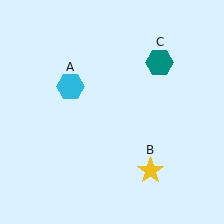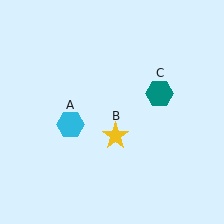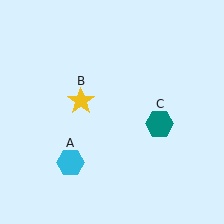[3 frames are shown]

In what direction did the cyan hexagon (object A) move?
The cyan hexagon (object A) moved down.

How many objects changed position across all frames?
3 objects changed position: cyan hexagon (object A), yellow star (object B), teal hexagon (object C).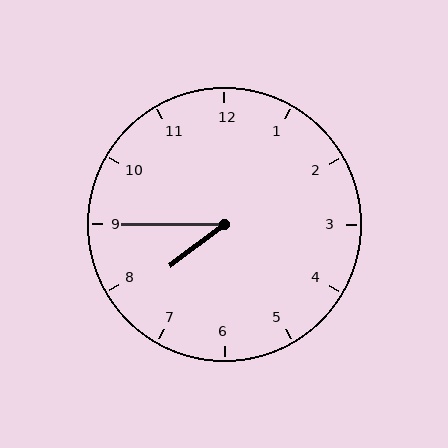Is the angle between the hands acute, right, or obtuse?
It is acute.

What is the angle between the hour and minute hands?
Approximately 38 degrees.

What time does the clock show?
7:45.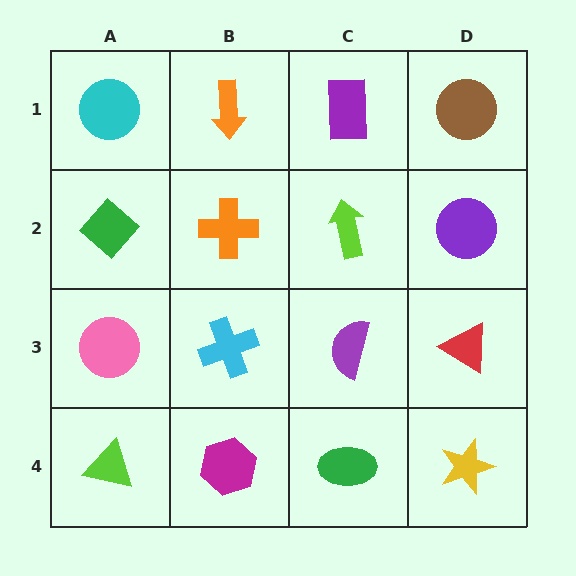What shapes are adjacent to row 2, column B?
An orange arrow (row 1, column B), a cyan cross (row 3, column B), a green diamond (row 2, column A), a lime arrow (row 2, column C).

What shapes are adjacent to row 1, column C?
A lime arrow (row 2, column C), an orange arrow (row 1, column B), a brown circle (row 1, column D).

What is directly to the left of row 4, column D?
A green ellipse.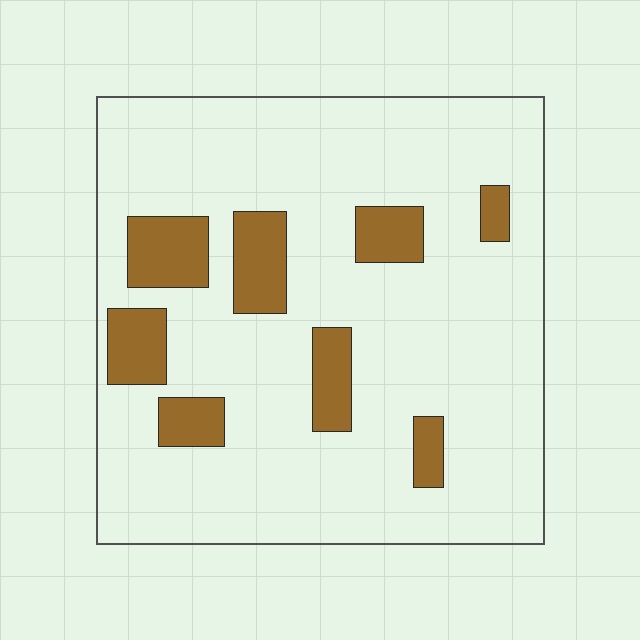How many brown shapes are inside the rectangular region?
8.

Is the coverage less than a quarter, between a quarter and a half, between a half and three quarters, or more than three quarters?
Less than a quarter.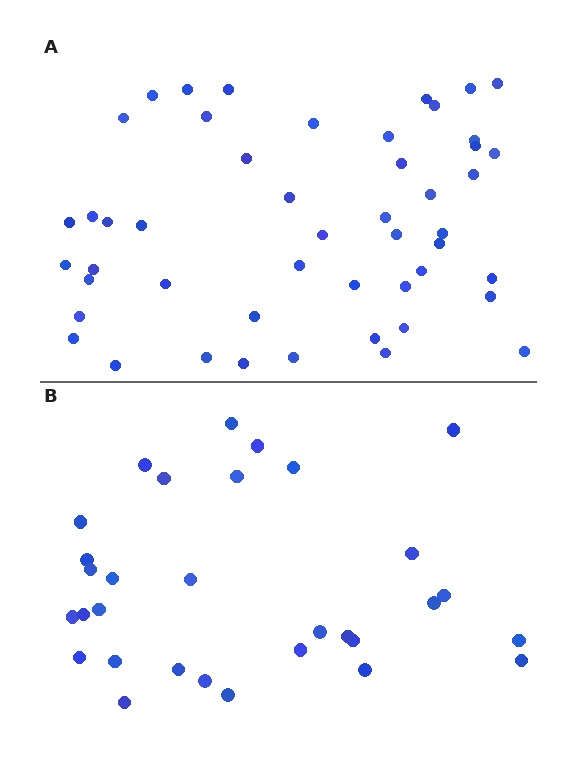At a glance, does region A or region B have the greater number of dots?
Region A (the top region) has more dots.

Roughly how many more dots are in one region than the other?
Region A has approximately 20 more dots than region B.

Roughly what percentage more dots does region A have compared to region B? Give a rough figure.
About 60% more.